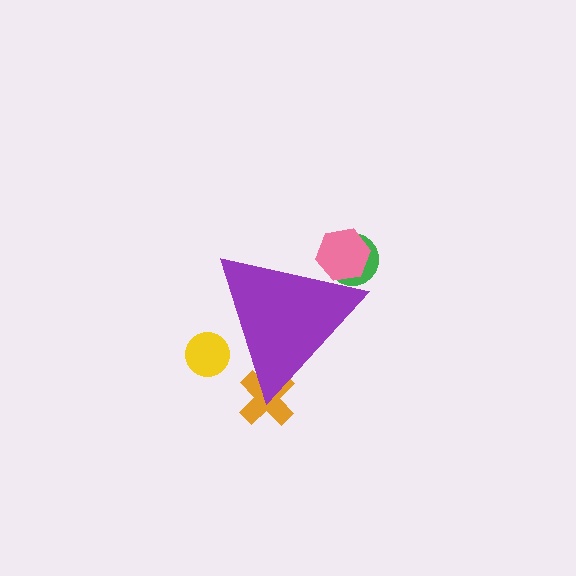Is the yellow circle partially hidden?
Yes, the yellow circle is partially hidden behind the purple triangle.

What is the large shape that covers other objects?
A purple triangle.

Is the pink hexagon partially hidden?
Yes, the pink hexagon is partially hidden behind the purple triangle.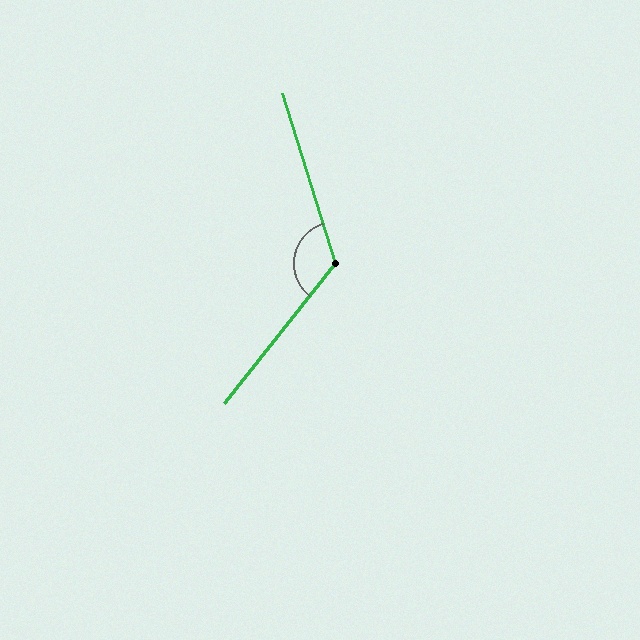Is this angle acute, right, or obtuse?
It is obtuse.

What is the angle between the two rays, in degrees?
Approximately 124 degrees.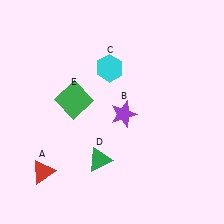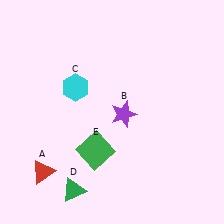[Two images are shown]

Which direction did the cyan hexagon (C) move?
The cyan hexagon (C) moved left.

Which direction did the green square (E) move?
The green square (E) moved down.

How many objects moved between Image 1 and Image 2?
3 objects moved between the two images.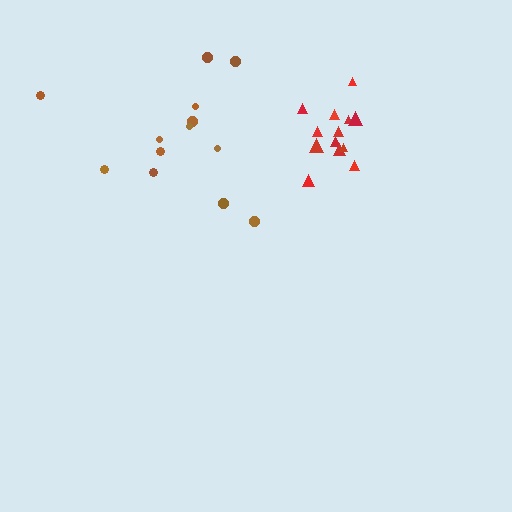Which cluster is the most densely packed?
Red.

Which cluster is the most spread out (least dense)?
Brown.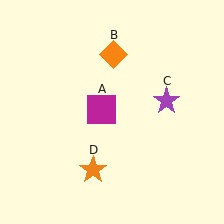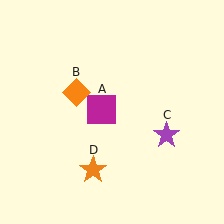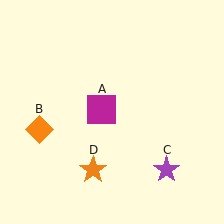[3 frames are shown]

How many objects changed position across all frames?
2 objects changed position: orange diamond (object B), purple star (object C).